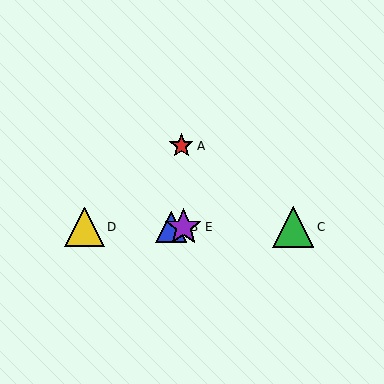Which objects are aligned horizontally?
Objects B, C, D, E are aligned horizontally.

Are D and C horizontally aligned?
Yes, both are at y≈227.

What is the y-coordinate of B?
Object B is at y≈227.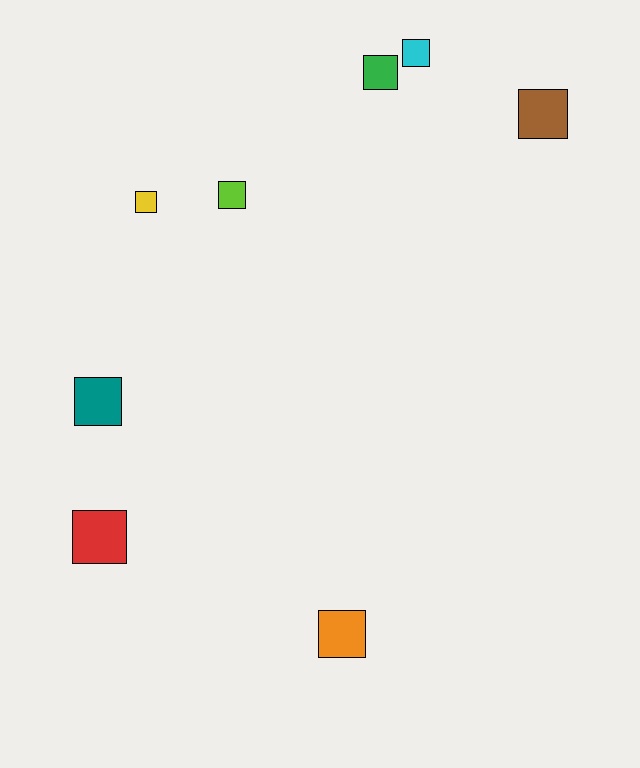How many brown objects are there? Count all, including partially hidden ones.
There is 1 brown object.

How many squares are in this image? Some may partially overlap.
There are 8 squares.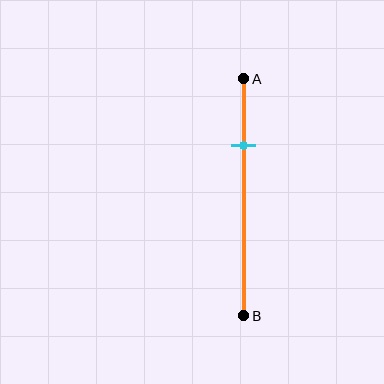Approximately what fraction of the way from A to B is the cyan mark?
The cyan mark is approximately 30% of the way from A to B.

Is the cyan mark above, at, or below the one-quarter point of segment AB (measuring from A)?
The cyan mark is below the one-quarter point of segment AB.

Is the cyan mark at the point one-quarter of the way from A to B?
No, the mark is at about 30% from A, not at the 25% one-quarter point.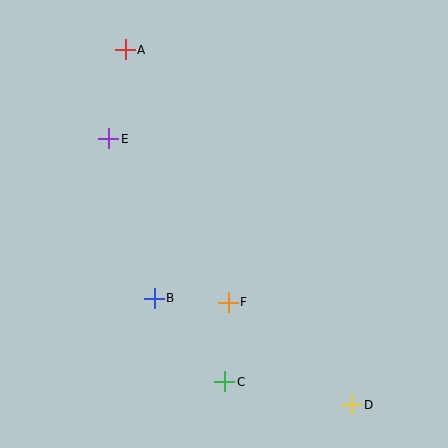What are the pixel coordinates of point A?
Point A is at (125, 50).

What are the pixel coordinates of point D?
Point D is at (352, 405).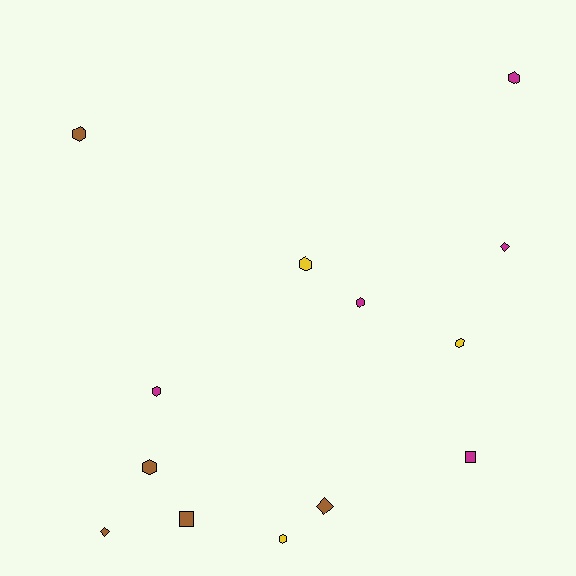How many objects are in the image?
There are 13 objects.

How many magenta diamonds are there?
There is 1 magenta diamond.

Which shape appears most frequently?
Hexagon, with 8 objects.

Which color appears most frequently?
Magenta, with 5 objects.